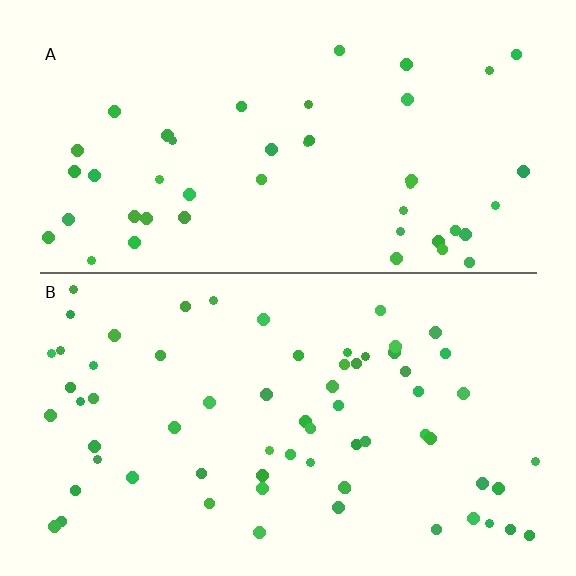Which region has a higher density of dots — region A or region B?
B (the bottom).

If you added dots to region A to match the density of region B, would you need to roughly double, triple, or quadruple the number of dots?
Approximately double.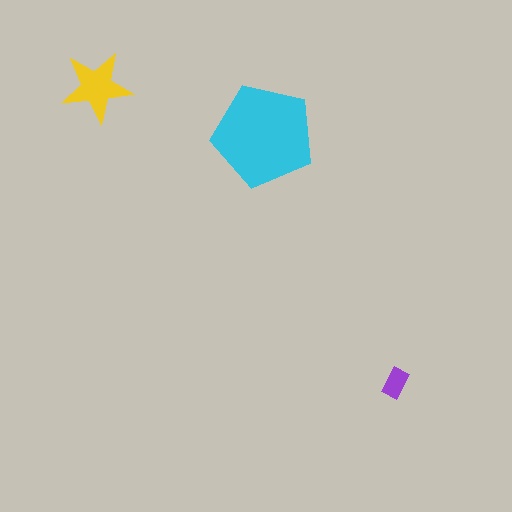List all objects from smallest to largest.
The purple rectangle, the yellow star, the cyan pentagon.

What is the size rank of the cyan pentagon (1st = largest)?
1st.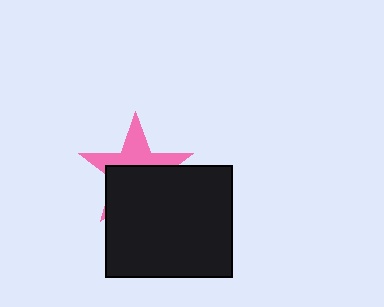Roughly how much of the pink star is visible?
A small part of it is visible (roughly 45%).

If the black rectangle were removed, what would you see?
You would see the complete pink star.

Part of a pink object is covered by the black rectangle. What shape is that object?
It is a star.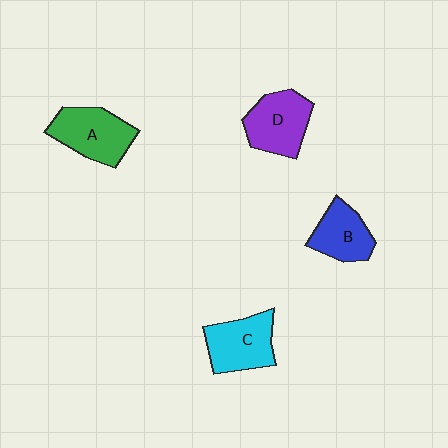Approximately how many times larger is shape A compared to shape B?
Approximately 1.3 times.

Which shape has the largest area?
Shape A (green).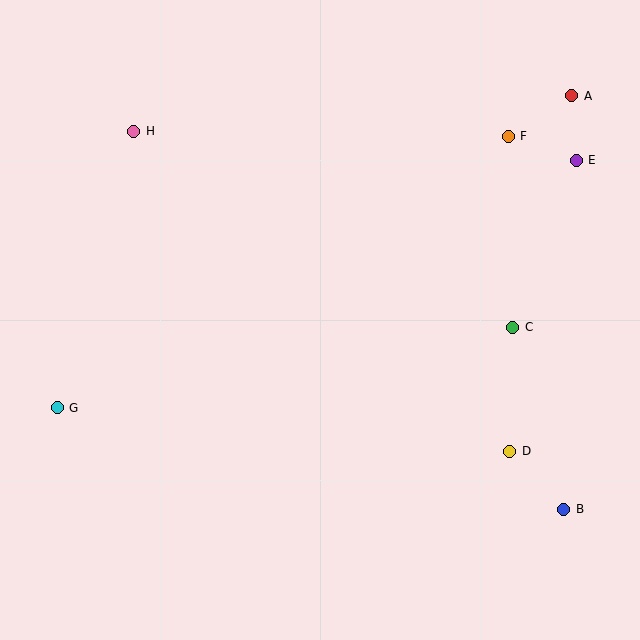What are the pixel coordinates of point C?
Point C is at (513, 327).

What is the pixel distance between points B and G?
The distance between B and G is 517 pixels.